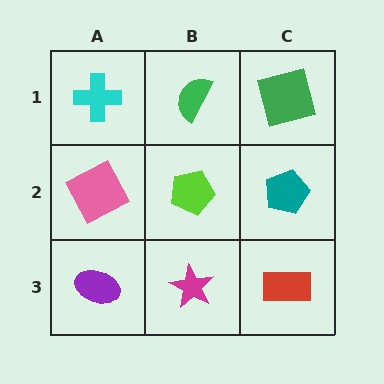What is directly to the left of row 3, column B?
A purple ellipse.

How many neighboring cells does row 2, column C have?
3.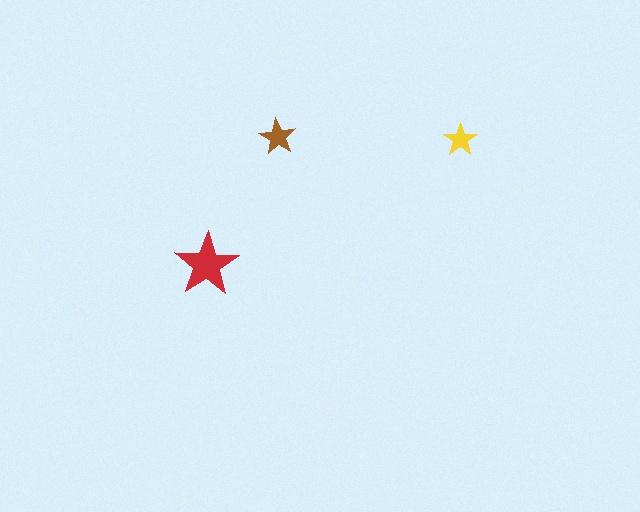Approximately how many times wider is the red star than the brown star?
About 2 times wider.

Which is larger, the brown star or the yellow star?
The brown one.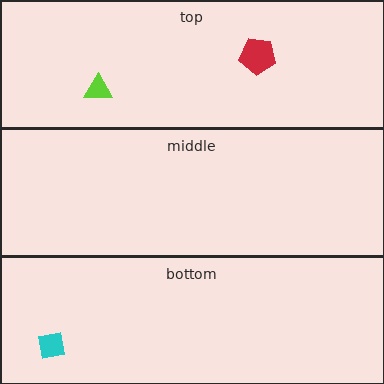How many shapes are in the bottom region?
1.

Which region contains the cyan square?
The bottom region.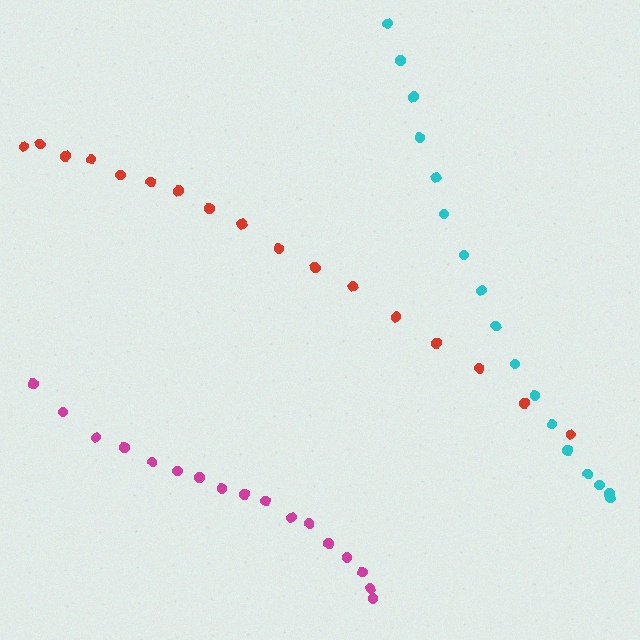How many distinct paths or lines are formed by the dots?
There are 3 distinct paths.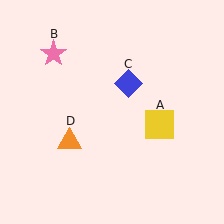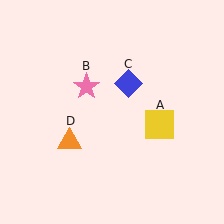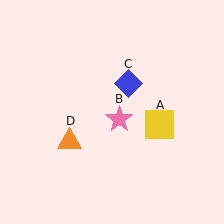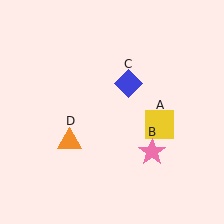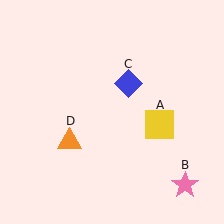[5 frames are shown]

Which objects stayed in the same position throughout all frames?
Yellow square (object A) and blue diamond (object C) and orange triangle (object D) remained stationary.